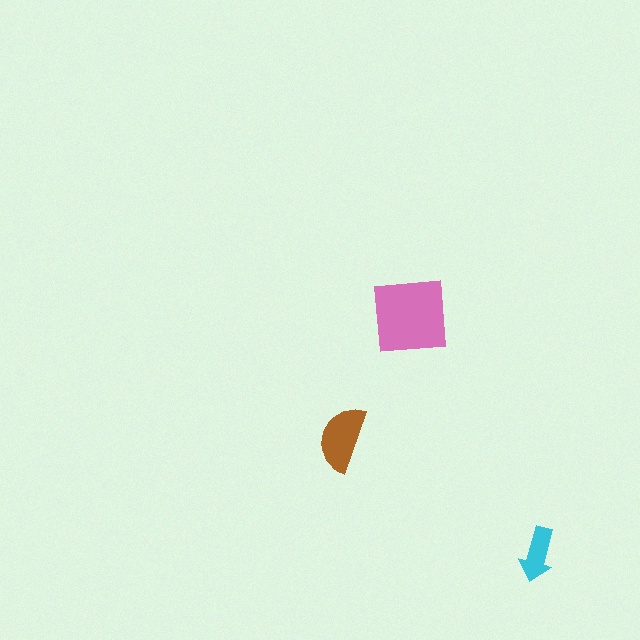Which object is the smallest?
The cyan arrow.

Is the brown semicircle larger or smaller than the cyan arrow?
Larger.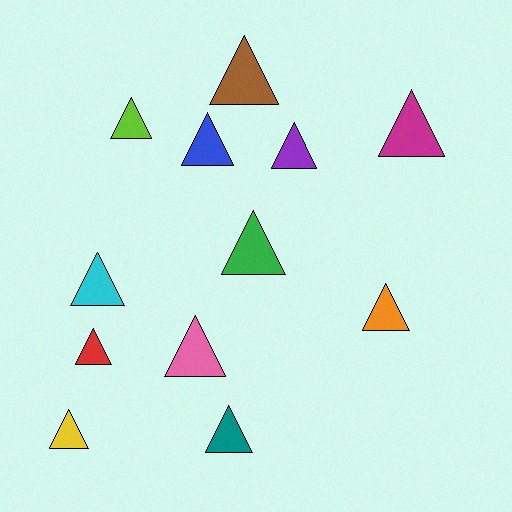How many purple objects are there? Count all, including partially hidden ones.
There is 1 purple object.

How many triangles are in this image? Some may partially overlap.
There are 12 triangles.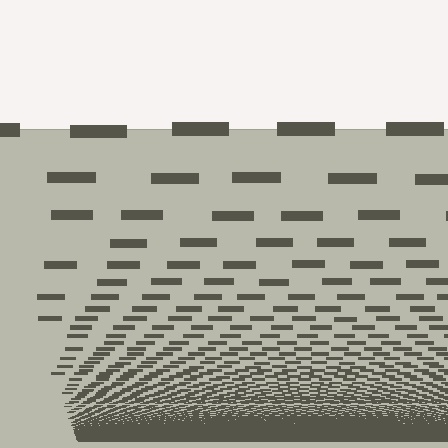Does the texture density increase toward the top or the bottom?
Density increases toward the bottom.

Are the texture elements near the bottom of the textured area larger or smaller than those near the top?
Smaller. The gradient is inverted — elements near the bottom are smaller and denser.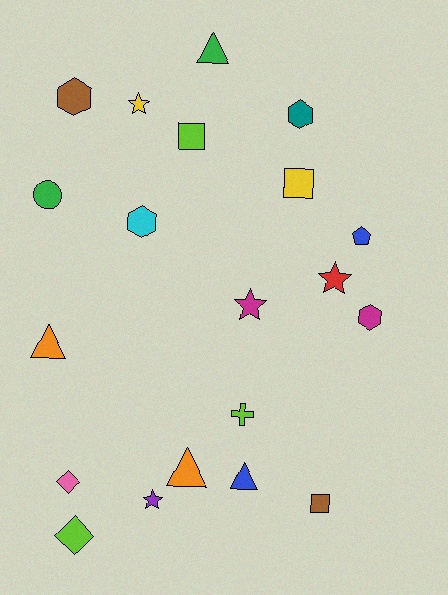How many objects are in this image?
There are 20 objects.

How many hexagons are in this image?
There are 4 hexagons.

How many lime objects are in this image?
There are 3 lime objects.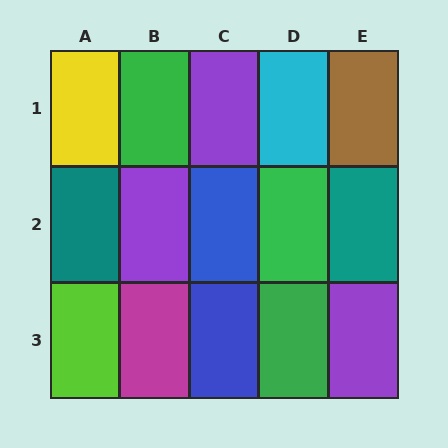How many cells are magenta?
1 cell is magenta.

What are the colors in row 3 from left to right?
Lime, magenta, blue, green, purple.